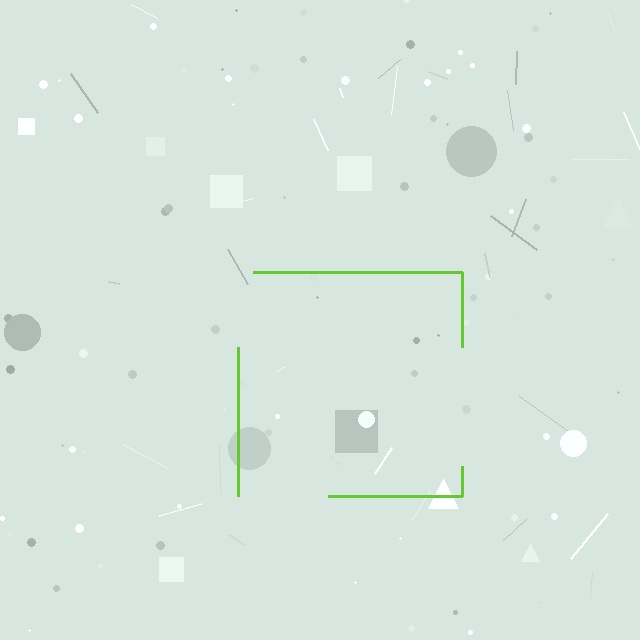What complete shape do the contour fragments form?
The contour fragments form a square.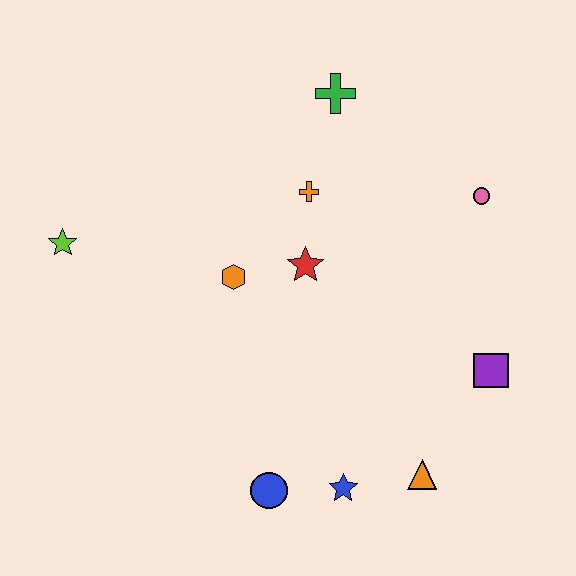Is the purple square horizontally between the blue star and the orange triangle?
No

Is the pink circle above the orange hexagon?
Yes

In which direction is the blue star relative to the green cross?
The blue star is below the green cross.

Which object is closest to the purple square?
The orange triangle is closest to the purple square.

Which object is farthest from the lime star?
The purple square is farthest from the lime star.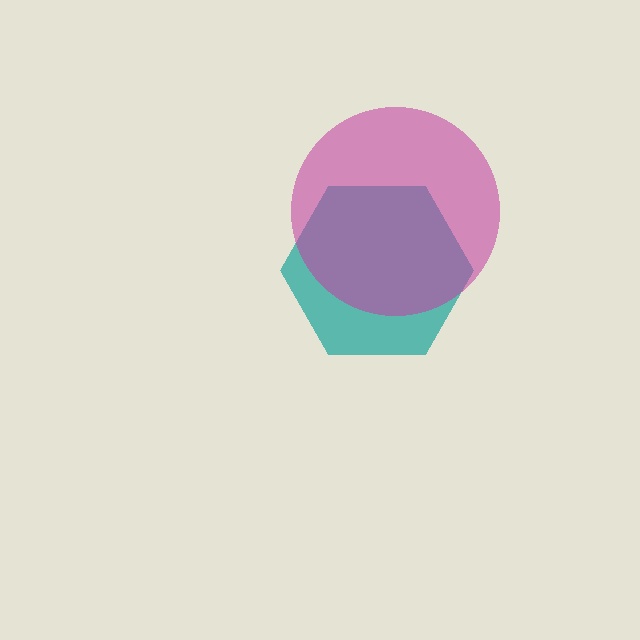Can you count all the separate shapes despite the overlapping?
Yes, there are 2 separate shapes.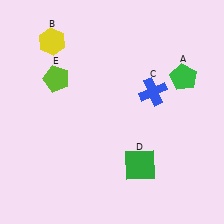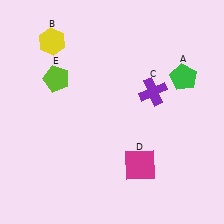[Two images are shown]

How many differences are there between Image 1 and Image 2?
There are 2 differences between the two images.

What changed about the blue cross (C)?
In Image 1, C is blue. In Image 2, it changed to purple.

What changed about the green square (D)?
In Image 1, D is green. In Image 2, it changed to magenta.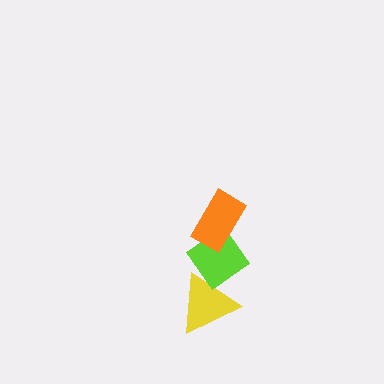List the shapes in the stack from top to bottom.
From top to bottom: the orange rectangle, the lime diamond, the yellow triangle.